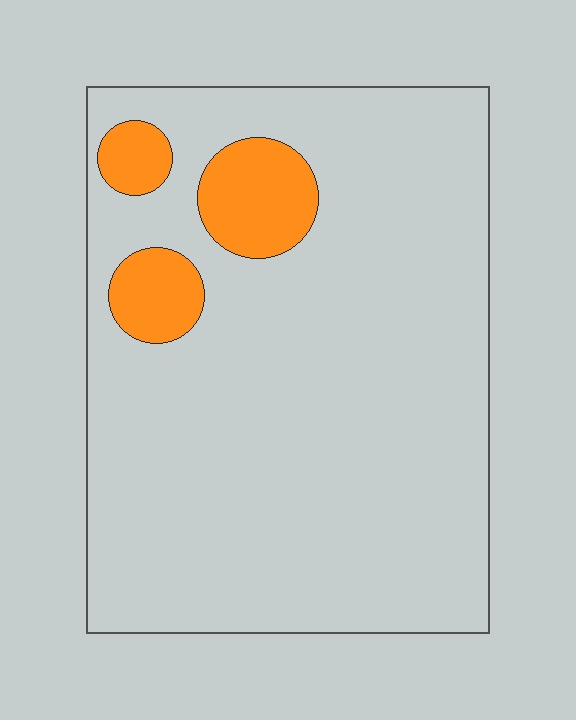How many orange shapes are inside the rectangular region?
3.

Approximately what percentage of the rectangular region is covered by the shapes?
Approximately 10%.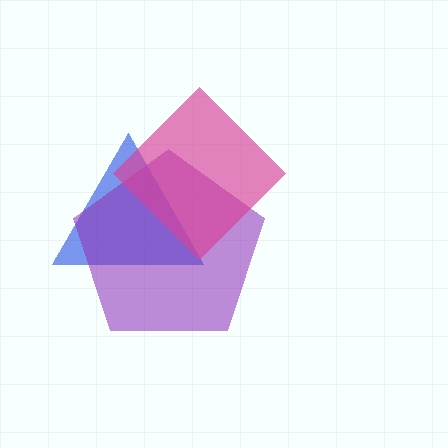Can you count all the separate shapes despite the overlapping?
Yes, there are 3 separate shapes.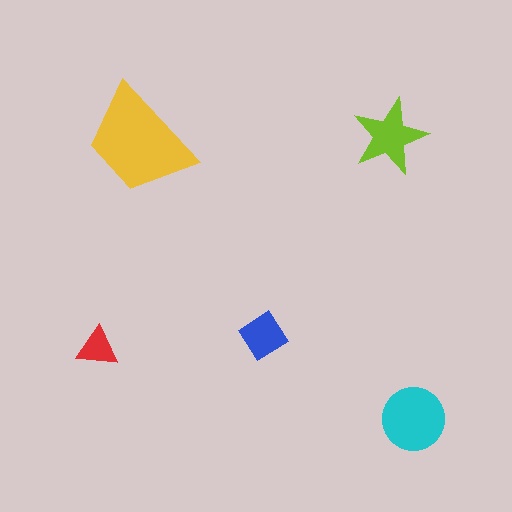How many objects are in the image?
There are 5 objects in the image.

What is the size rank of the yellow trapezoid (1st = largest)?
1st.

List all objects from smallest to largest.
The red triangle, the blue diamond, the lime star, the cyan circle, the yellow trapezoid.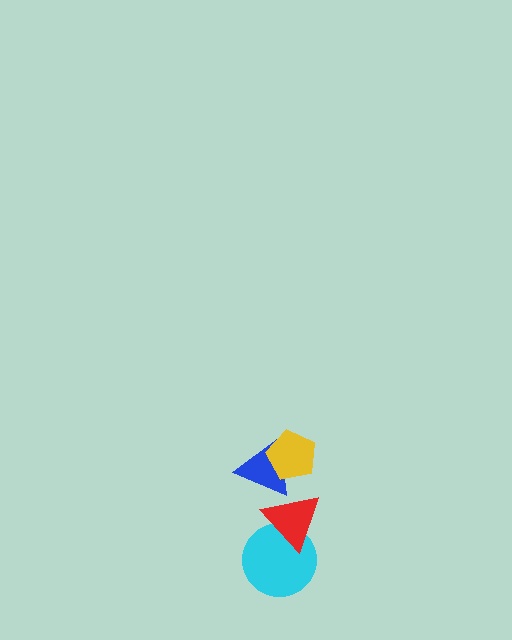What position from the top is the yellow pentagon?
The yellow pentagon is 1st from the top.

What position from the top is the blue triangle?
The blue triangle is 2nd from the top.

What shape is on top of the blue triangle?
The yellow pentagon is on top of the blue triangle.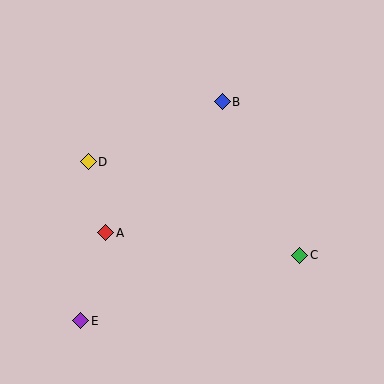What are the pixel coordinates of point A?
Point A is at (106, 233).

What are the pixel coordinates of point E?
Point E is at (81, 321).